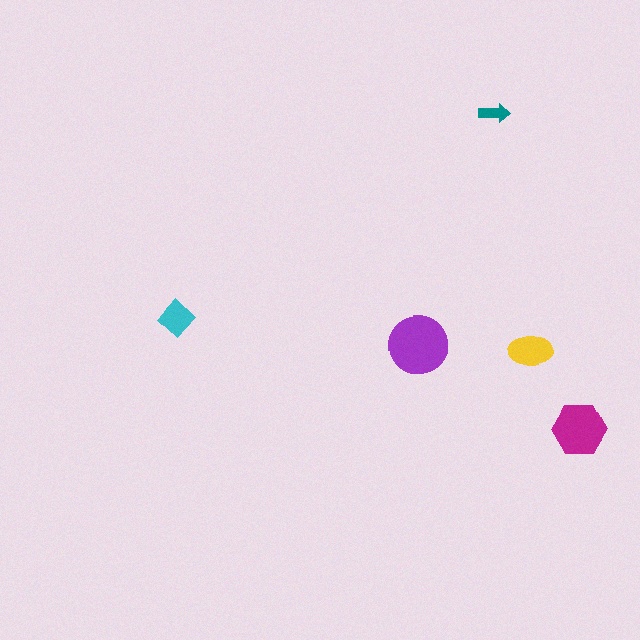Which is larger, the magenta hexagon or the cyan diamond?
The magenta hexagon.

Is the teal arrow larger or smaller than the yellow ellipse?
Smaller.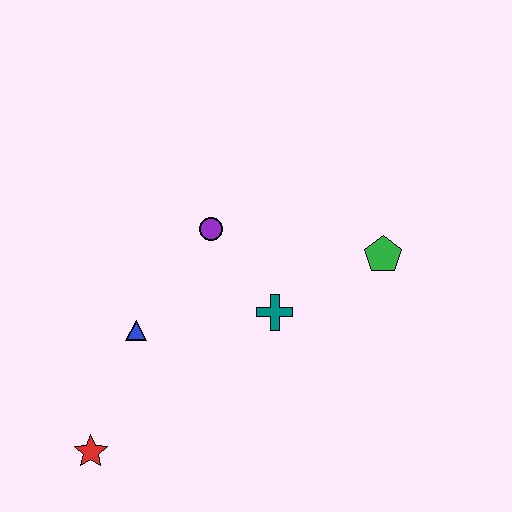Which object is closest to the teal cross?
The purple circle is closest to the teal cross.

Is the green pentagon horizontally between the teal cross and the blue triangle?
No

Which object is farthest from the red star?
The green pentagon is farthest from the red star.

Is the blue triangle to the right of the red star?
Yes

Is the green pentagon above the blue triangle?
Yes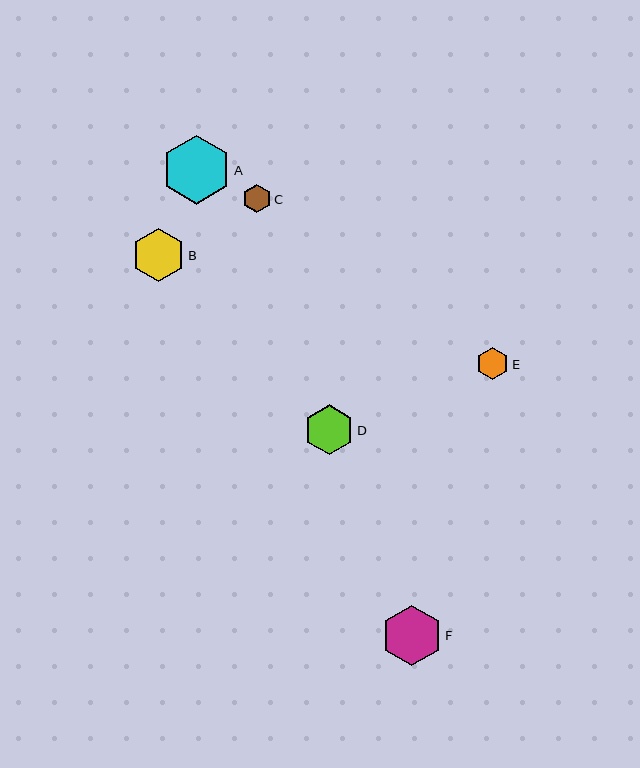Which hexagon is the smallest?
Hexagon C is the smallest with a size of approximately 28 pixels.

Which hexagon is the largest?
Hexagon A is the largest with a size of approximately 69 pixels.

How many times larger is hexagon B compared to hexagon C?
Hexagon B is approximately 1.9 times the size of hexagon C.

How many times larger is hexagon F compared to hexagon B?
Hexagon F is approximately 1.1 times the size of hexagon B.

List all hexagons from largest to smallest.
From largest to smallest: A, F, B, D, E, C.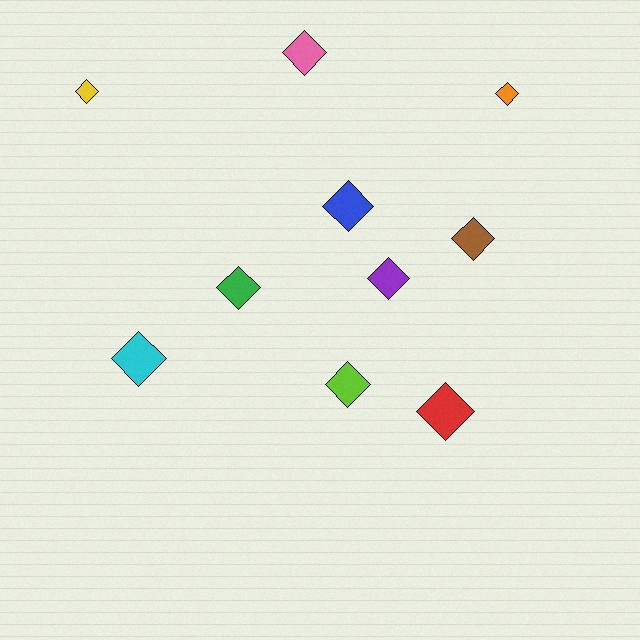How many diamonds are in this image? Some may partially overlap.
There are 10 diamonds.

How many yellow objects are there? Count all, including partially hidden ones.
There is 1 yellow object.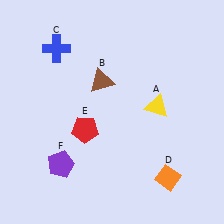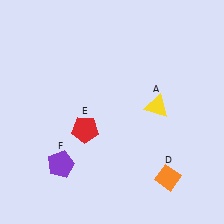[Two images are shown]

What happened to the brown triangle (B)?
The brown triangle (B) was removed in Image 2. It was in the top-left area of Image 1.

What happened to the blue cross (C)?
The blue cross (C) was removed in Image 2. It was in the top-left area of Image 1.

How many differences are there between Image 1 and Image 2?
There are 2 differences between the two images.